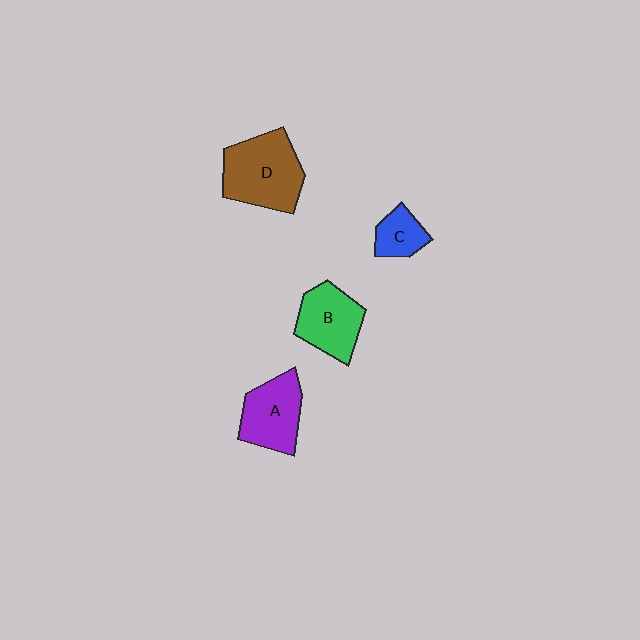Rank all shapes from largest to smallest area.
From largest to smallest: D (brown), A (purple), B (green), C (blue).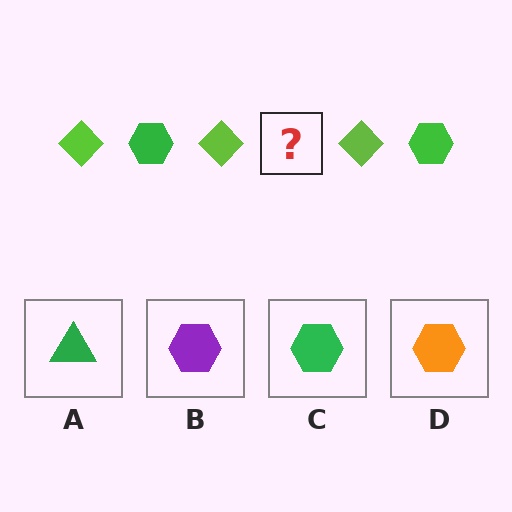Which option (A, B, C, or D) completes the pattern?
C.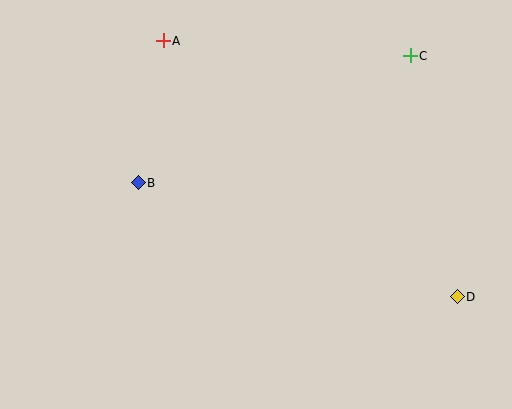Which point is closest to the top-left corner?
Point A is closest to the top-left corner.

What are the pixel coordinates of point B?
Point B is at (138, 183).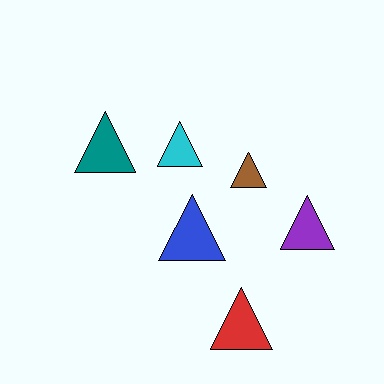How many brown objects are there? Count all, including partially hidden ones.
There is 1 brown object.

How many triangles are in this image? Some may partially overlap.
There are 6 triangles.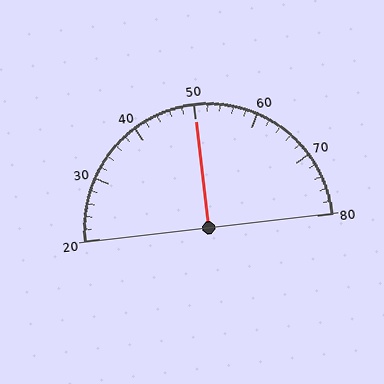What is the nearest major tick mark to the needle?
The nearest major tick mark is 50.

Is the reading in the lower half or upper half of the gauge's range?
The reading is in the upper half of the range (20 to 80).